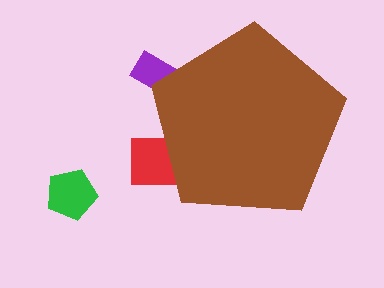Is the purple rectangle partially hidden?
Yes, the purple rectangle is partially hidden behind the brown pentagon.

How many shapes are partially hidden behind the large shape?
2 shapes are partially hidden.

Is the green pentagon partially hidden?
No, the green pentagon is fully visible.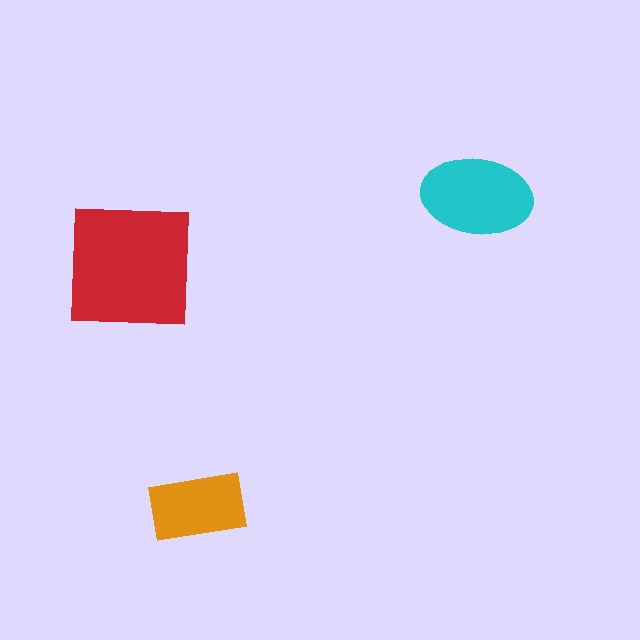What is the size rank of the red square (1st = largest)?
1st.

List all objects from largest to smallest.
The red square, the cyan ellipse, the orange rectangle.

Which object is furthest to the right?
The cyan ellipse is rightmost.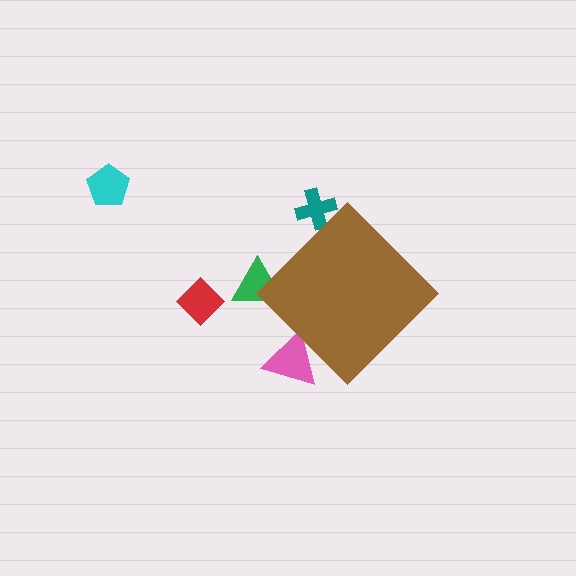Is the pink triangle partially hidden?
Yes, the pink triangle is partially hidden behind the brown diamond.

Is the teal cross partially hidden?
Yes, the teal cross is partially hidden behind the brown diamond.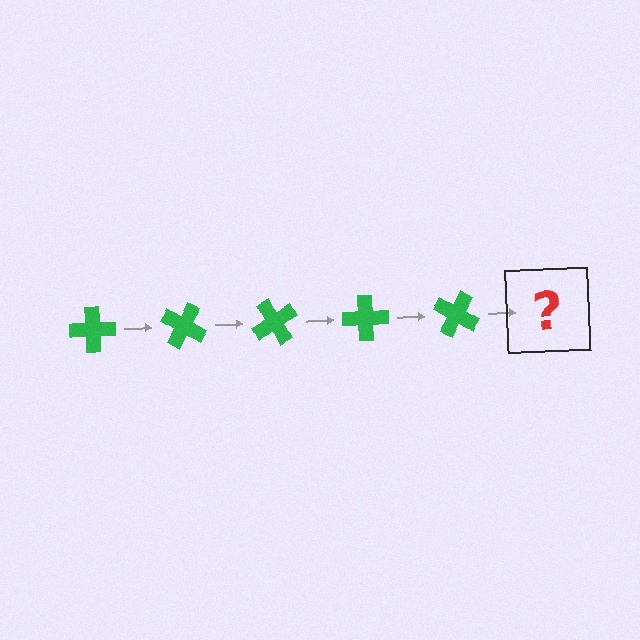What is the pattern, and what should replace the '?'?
The pattern is that the cross rotates 30 degrees each step. The '?' should be a green cross rotated 150 degrees.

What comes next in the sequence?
The next element should be a green cross rotated 150 degrees.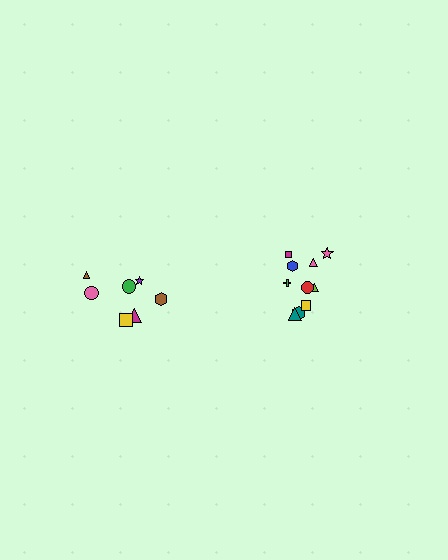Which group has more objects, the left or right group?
The right group.